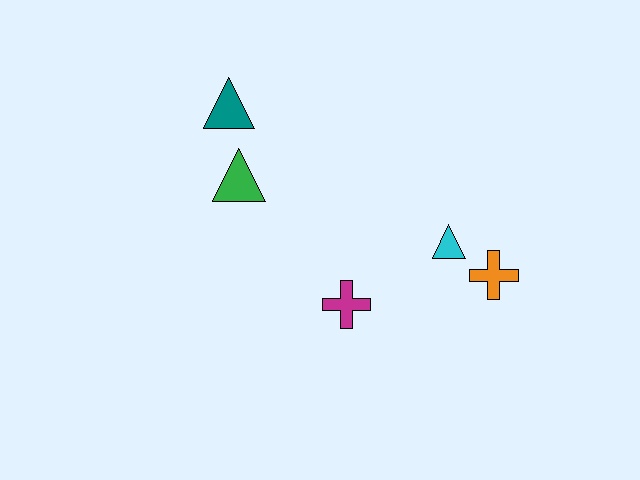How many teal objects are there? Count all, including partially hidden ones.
There is 1 teal object.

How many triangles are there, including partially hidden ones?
There are 3 triangles.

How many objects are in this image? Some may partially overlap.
There are 5 objects.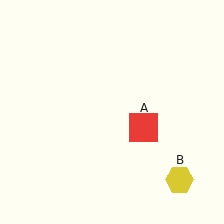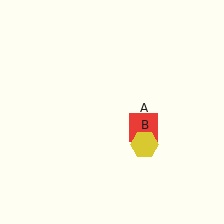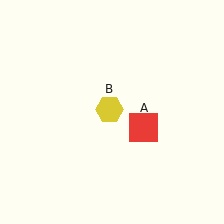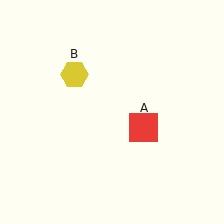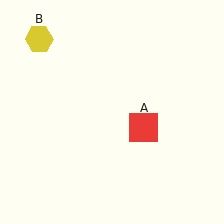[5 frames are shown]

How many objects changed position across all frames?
1 object changed position: yellow hexagon (object B).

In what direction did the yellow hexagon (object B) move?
The yellow hexagon (object B) moved up and to the left.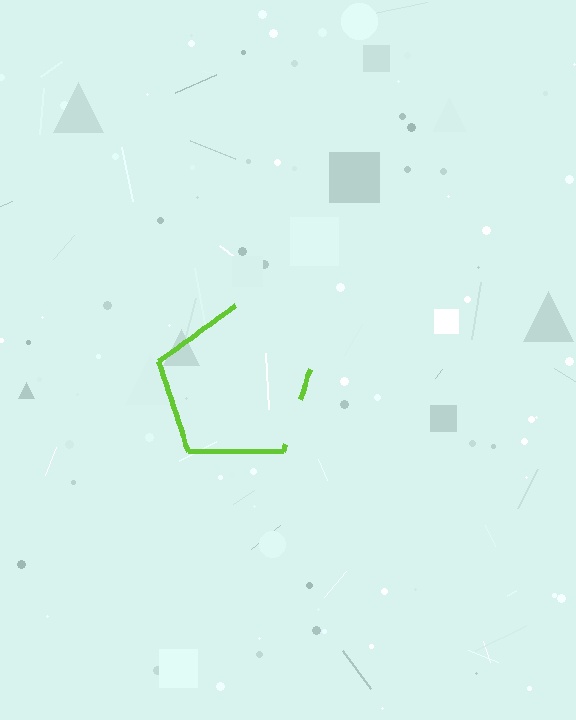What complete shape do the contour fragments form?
The contour fragments form a pentagon.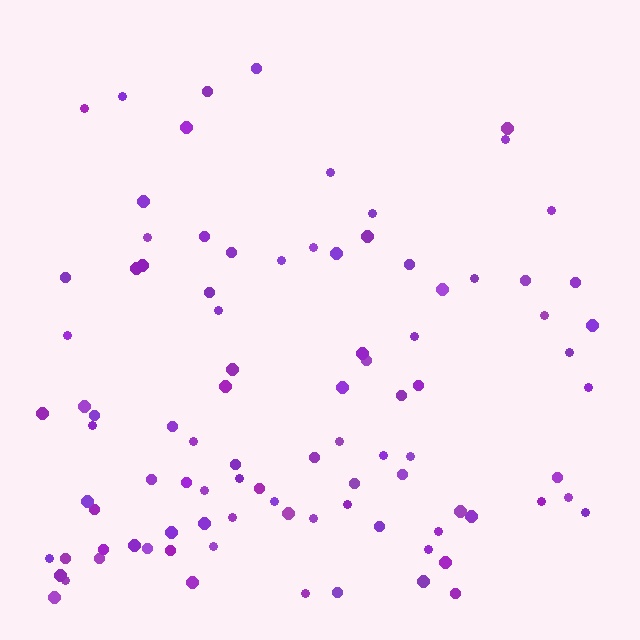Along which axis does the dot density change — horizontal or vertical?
Vertical.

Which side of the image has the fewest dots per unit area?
The top.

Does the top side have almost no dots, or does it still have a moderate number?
Still a moderate number, just noticeably fewer than the bottom.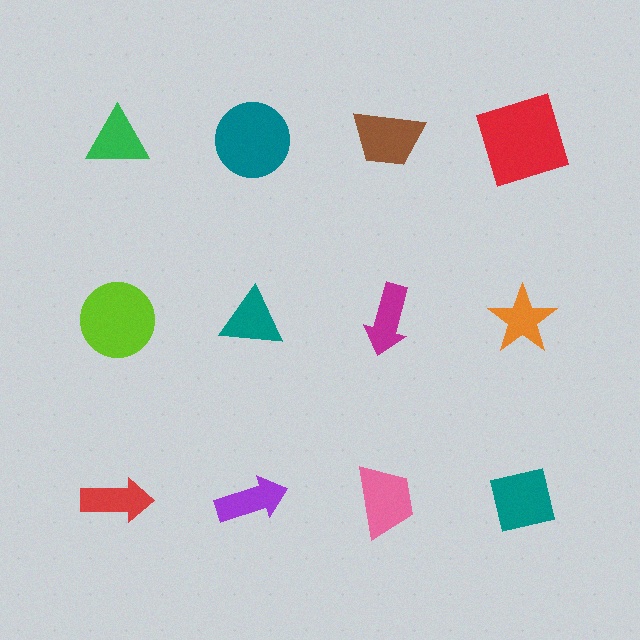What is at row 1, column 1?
A green triangle.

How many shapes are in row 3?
4 shapes.